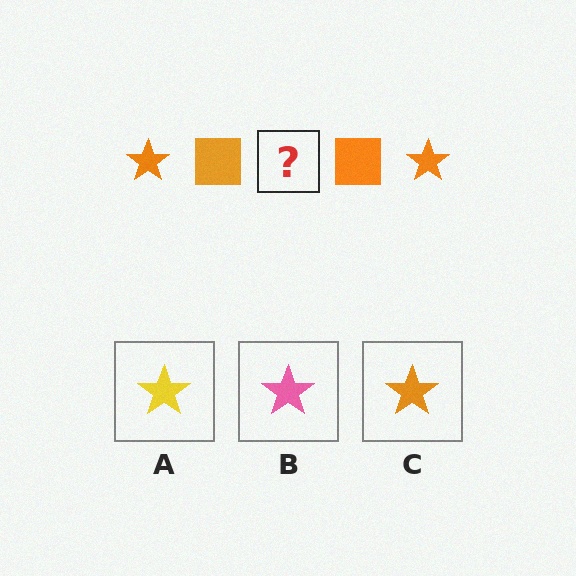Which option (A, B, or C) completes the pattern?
C.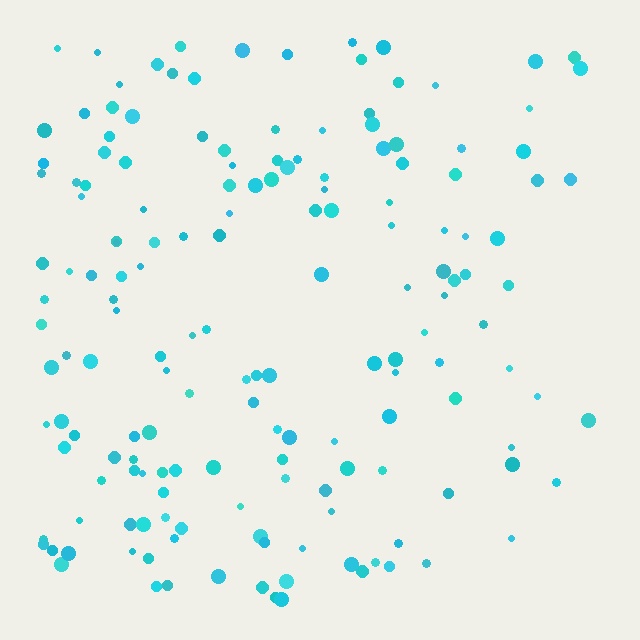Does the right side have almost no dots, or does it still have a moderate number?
Still a moderate number, just noticeably fewer than the left.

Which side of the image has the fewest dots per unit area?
The right.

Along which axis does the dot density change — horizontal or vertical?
Horizontal.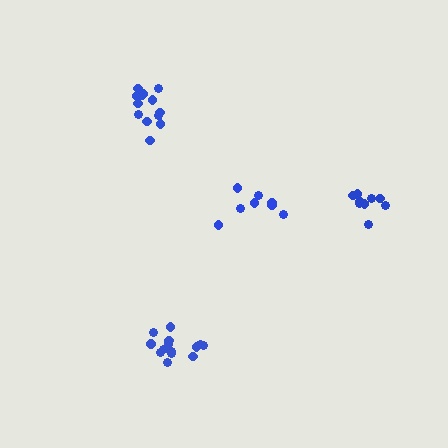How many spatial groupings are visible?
There are 4 spatial groupings.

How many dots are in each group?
Group 1: 14 dots, Group 2: 8 dots, Group 3: 13 dots, Group 4: 9 dots (44 total).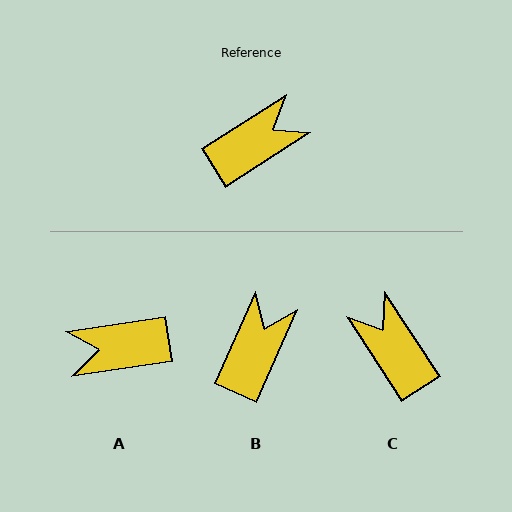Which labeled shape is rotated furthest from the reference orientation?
A, about 155 degrees away.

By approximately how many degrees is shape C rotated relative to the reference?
Approximately 90 degrees counter-clockwise.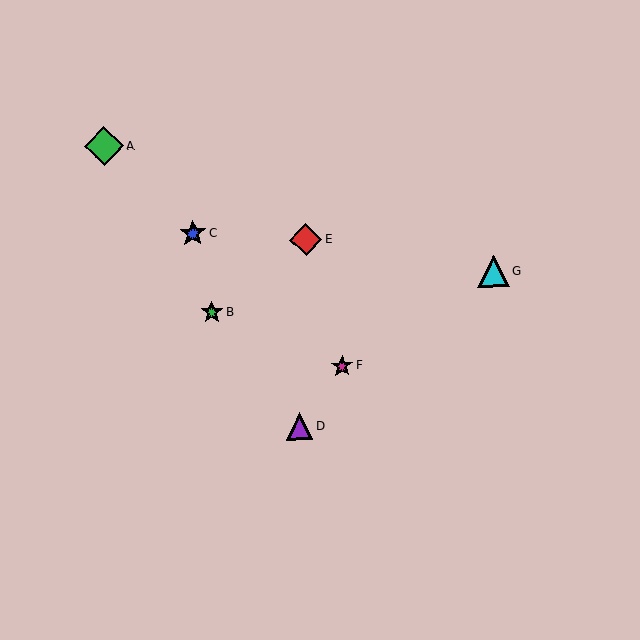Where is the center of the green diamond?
The center of the green diamond is at (104, 146).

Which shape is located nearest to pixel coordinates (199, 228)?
The blue star (labeled C) at (193, 233) is nearest to that location.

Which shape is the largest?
The green diamond (labeled A) is the largest.